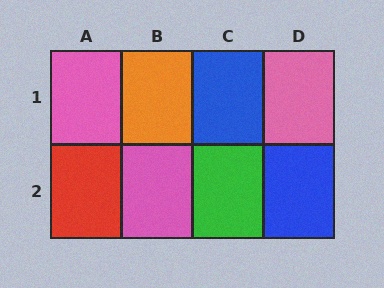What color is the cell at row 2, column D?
Blue.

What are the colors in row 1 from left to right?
Pink, orange, blue, pink.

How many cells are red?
1 cell is red.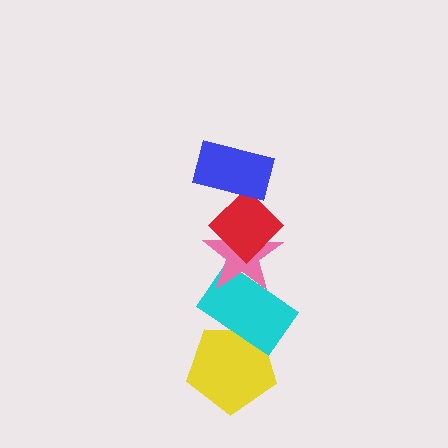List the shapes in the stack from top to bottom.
From top to bottom: the blue rectangle, the red diamond, the pink star, the cyan rectangle, the yellow pentagon.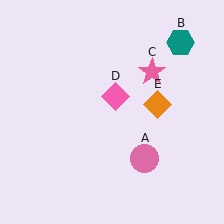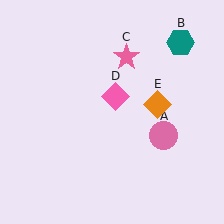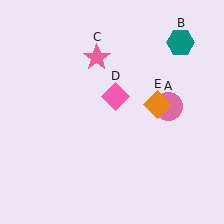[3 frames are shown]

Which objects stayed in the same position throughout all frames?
Teal hexagon (object B) and pink diamond (object D) and orange diamond (object E) remained stationary.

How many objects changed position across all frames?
2 objects changed position: pink circle (object A), pink star (object C).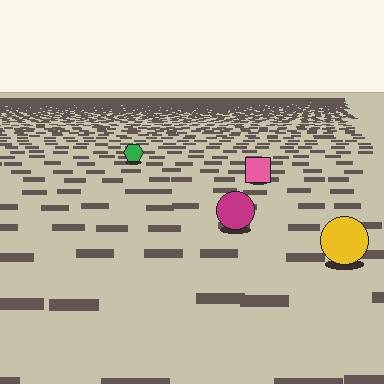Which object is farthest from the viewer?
The green hexagon is farthest from the viewer. It appears smaller and the ground texture around it is denser.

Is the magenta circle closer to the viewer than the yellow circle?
No. The yellow circle is closer — you can tell from the texture gradient: the ground texture is coarser near it.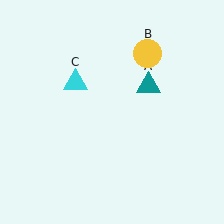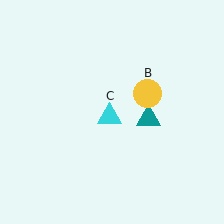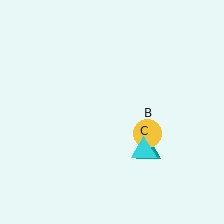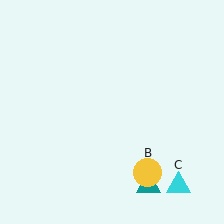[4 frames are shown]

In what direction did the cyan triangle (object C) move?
The cyan triangle (object C) moved down and to the right.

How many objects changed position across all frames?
3 objects changed position: teal triangle (object A), yellow circle (object B), cyan triangle (object C).